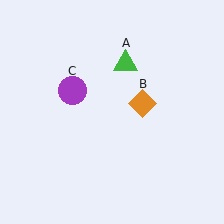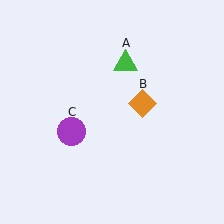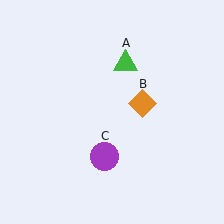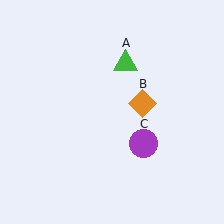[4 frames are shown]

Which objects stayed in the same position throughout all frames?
Green triangle (object A) and orange diamond (object B) remained stationary.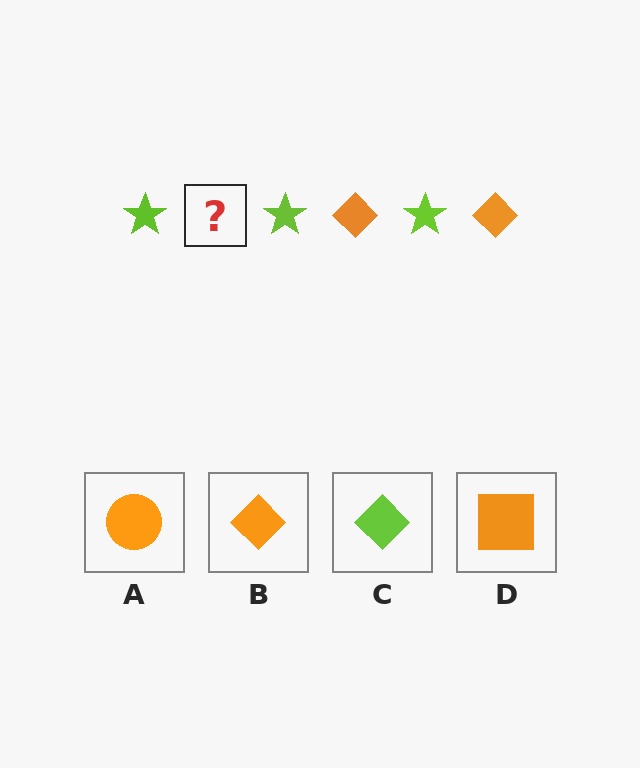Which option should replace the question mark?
Option B.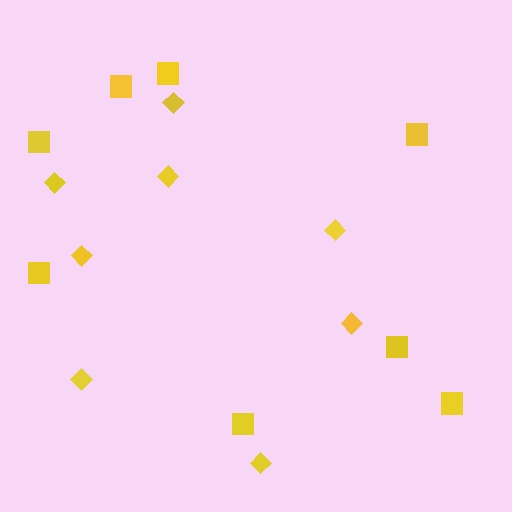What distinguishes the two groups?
There are 2 groups: one group of squares (8) and one group of diamonds (8).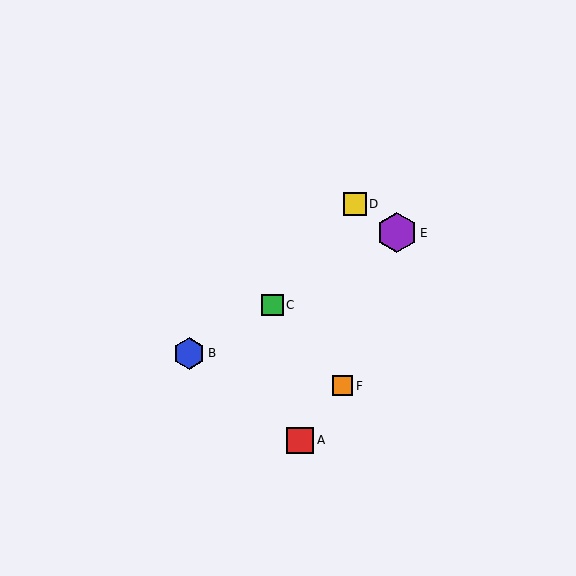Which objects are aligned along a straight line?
Objects B, C, E are aligned along a straight line.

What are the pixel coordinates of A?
Object A is at (300, 440).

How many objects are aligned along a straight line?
3 objects (B, C, E) are aligned along a straight line.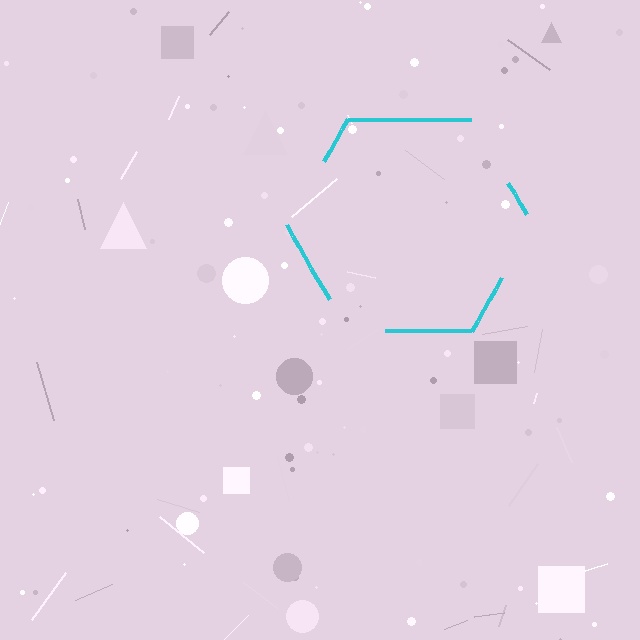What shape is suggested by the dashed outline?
The dashed outline suggests a hexagon.